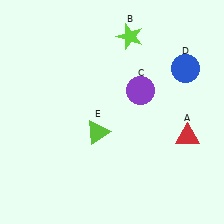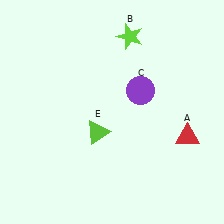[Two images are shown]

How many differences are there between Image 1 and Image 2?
There is 1 difference between the two images.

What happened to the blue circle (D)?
The blue circle (D) was removed in Image 2. It was in the top-right area of Image 1.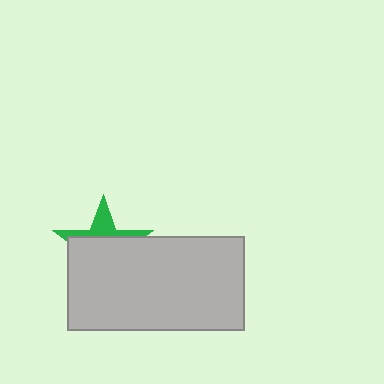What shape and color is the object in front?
The object in front is a light gray rectangle.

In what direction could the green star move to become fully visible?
The green star could move up. That would shift it out from behind the light gray rectangle entirely.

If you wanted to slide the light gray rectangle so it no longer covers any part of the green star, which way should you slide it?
Slide it down — that is the most direct way to separate the two shapes.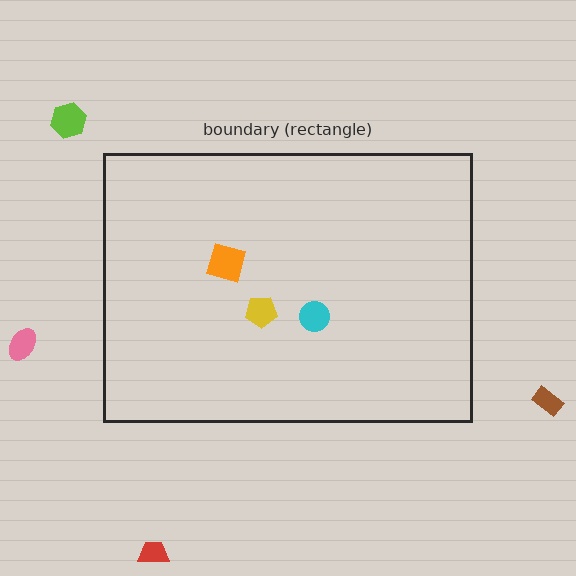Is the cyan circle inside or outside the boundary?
Inside.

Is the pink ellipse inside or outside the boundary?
Outside.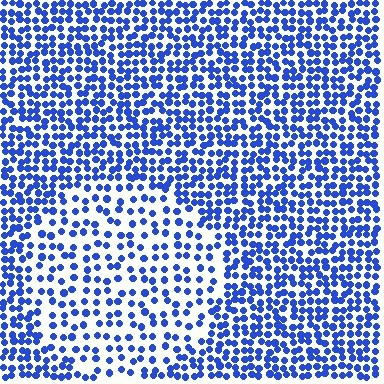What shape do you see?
I see a circle.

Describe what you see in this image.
The image contains small blue elements arranged at two different densities. A circle-shaped region is visible where the elements are less densely packed than the surrounding area.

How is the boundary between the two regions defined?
The boundary is defined by a change in element density (approximately 1.9x ratio). All elements are the same color, size, and shape.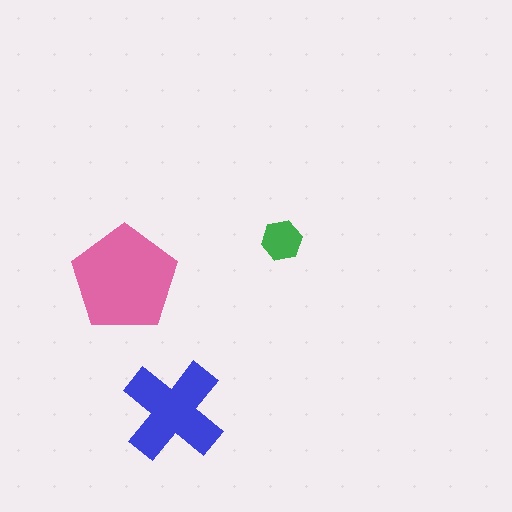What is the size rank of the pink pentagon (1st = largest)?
1st.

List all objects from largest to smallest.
The pink pentagon, the blue cross, the green hexagon.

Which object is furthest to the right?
The green hexagon is rightmost.